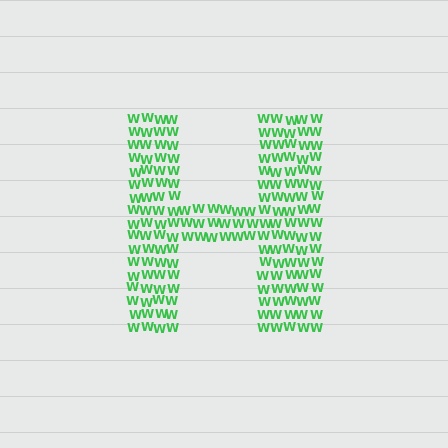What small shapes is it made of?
It is made of small letter W's.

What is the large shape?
The large shape is the letter H.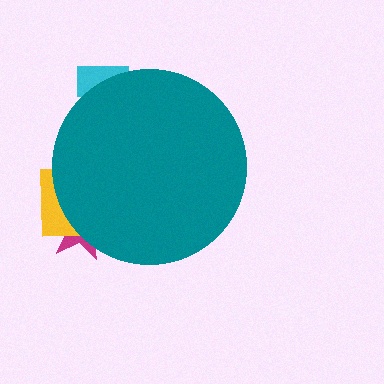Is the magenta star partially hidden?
Yes, the magenta star is partially hidden behind the teal circle.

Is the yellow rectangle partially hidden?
Yes, the yellow rectangle is partially hidden behind the teal circle.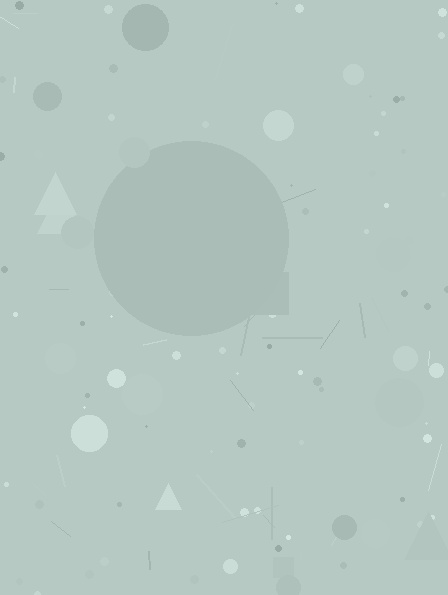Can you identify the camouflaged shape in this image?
The camouflaged shape is a circle.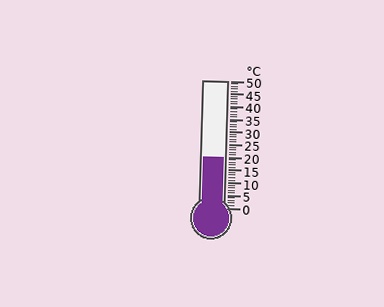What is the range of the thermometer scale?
The thermometer scale ranges from 0°C to 50°C.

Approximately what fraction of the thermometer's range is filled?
The thermometer is filled to approximately 40% of its range.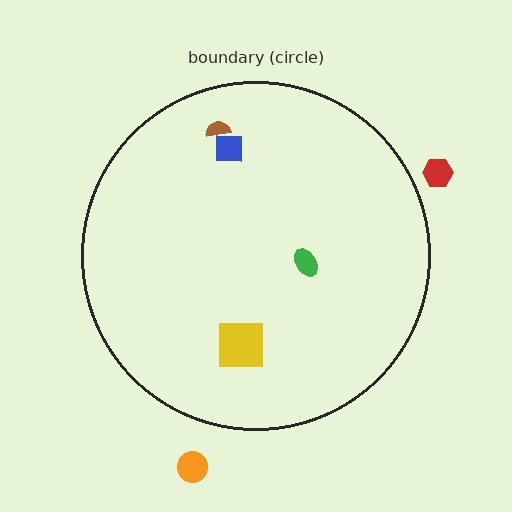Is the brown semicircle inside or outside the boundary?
Inside.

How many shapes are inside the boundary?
4 inside, 2 outside.